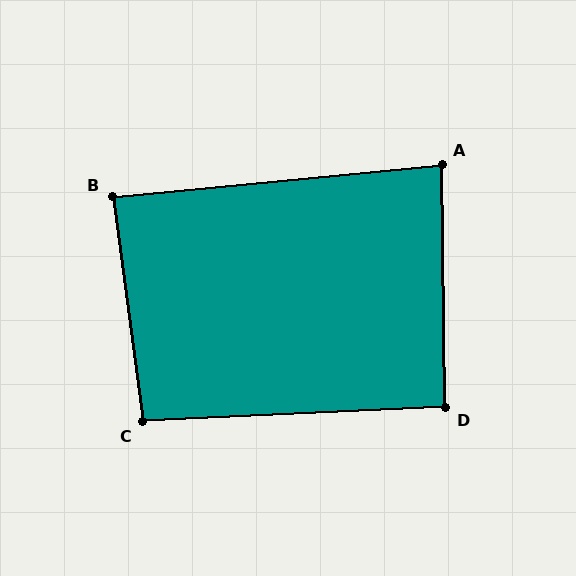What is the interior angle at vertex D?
Approximately 92 degrees (approximately right).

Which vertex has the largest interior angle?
C, at approximately 95 degrees.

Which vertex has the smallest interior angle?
A, at approximately 85 degrees.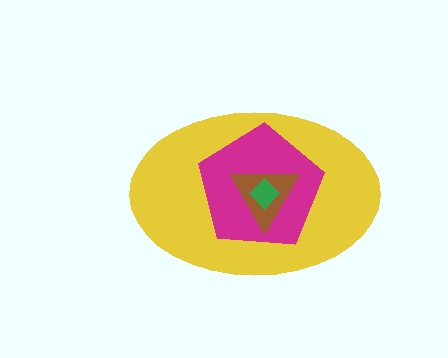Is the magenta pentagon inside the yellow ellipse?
Yes.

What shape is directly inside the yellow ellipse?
The magenta pentagon.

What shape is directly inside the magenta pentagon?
The brown triangle.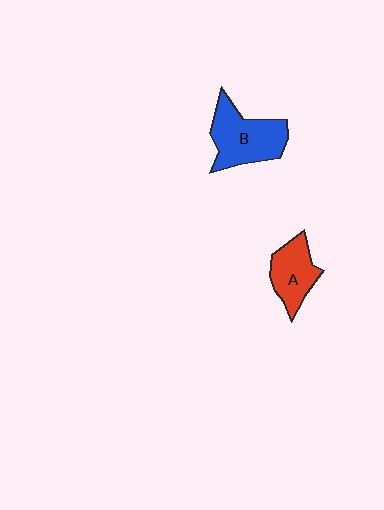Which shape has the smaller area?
Shape A (red).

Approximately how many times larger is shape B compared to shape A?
Approximately 1.4 times.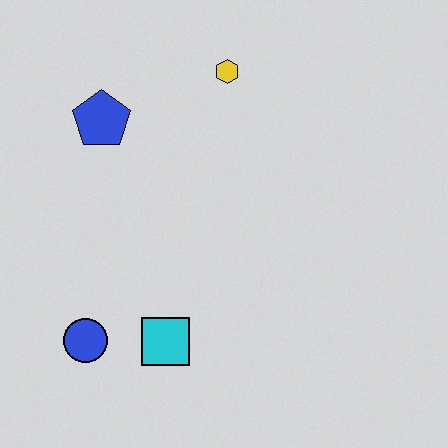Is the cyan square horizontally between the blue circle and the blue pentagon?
No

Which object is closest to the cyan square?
The blue circle is closest to the cyan square.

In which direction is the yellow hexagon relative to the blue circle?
The yellow hexagon is above the blue circle.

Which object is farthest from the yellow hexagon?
The blue circle is farthest from the yellow hexagon.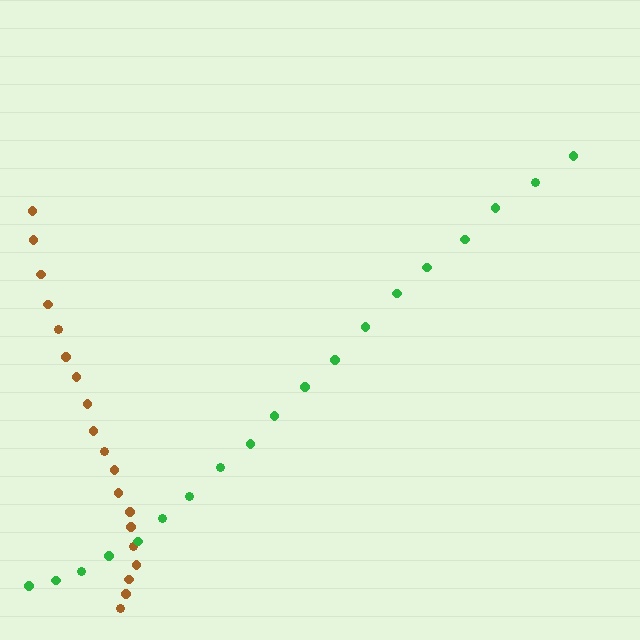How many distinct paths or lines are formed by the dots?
There are 2 distinct paths.